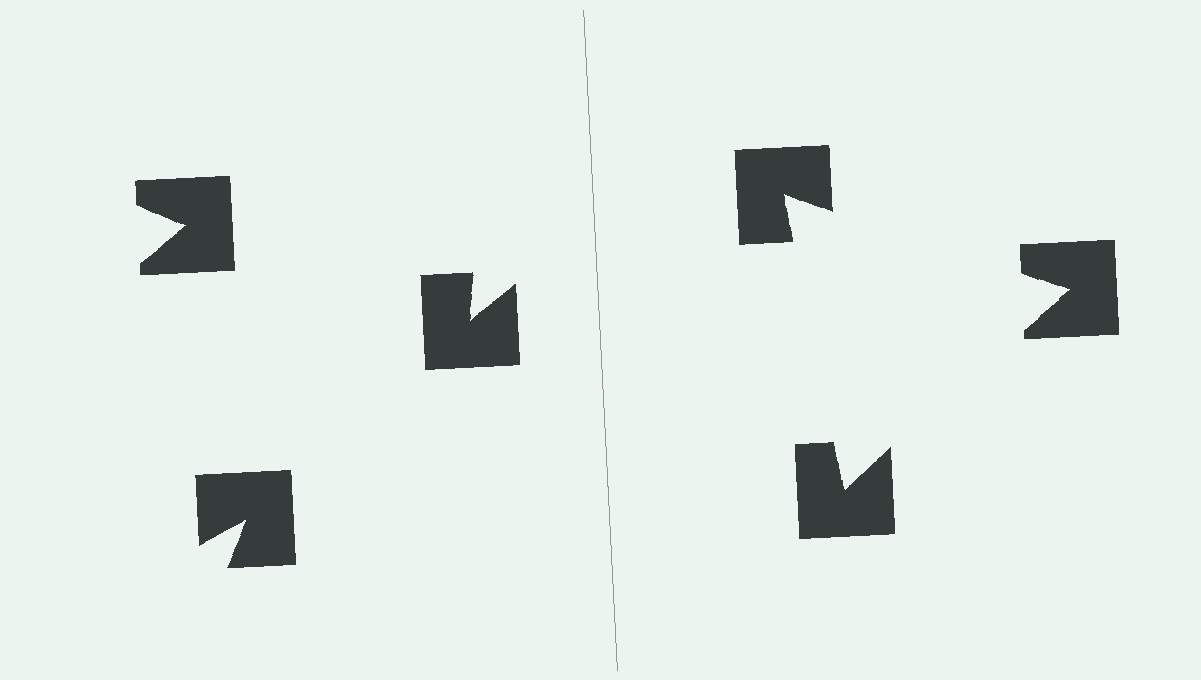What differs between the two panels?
The notched squares are positioned identically on both sides; only the wedge orientations differ. On the right they align to a triangle; on the left they are misaligned.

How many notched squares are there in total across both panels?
6 — 3 on each side.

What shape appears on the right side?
An illusory triangle.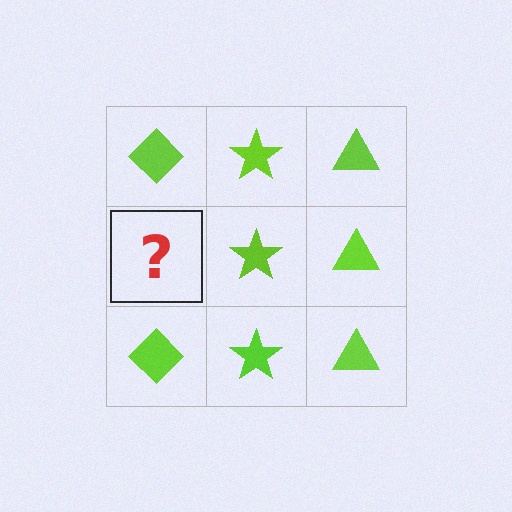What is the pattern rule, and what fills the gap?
The rule is that each column has a consistent shape. The gap should be filled with a lime diamond.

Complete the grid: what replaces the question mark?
The question mark should be replaced with a lime diamond.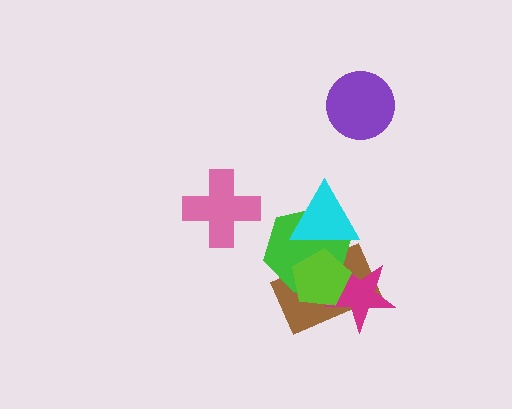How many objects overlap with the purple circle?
0 objects overlap with the purple circle.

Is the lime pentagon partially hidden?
Yes, it is partially covered by another shape.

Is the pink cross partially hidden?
No, no other shape covers it.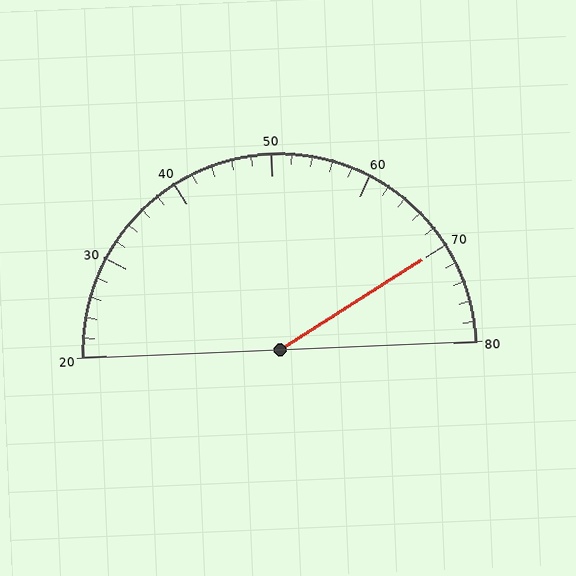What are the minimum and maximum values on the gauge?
The gauge ranges from 20 to 80.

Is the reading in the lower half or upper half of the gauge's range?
The reading is in the upper half of the range (20 to 80).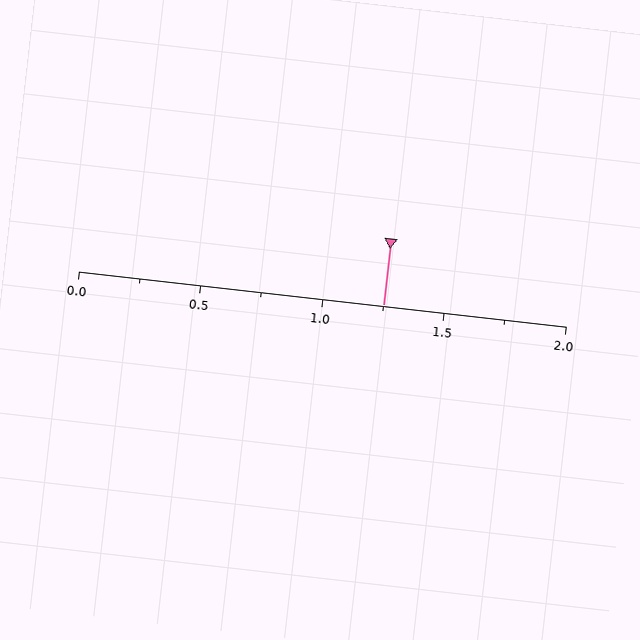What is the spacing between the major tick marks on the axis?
The major ticks are spaced 0.5 apart.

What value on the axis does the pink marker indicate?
The marker indicates approximately 1.25.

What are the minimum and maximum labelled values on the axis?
The axis runs from 0.0 to 2.0.